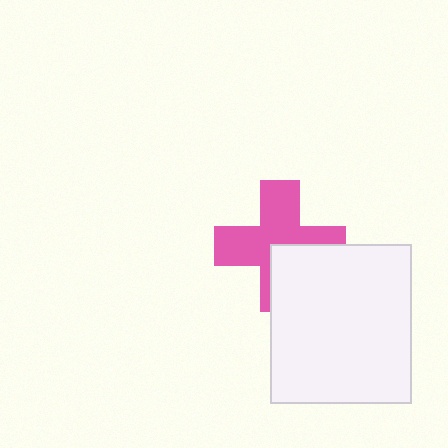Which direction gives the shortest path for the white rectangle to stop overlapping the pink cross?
Moving toward the lower-right gives the shortest separation.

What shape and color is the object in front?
The object in front is a white rectangle.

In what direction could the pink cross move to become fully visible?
The pink cross could move toward the upper-left. That would shift it out from behind the white rectangle entirely.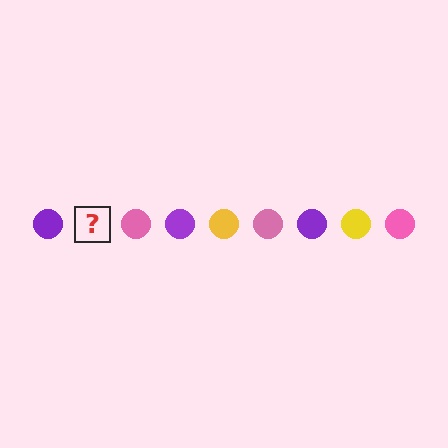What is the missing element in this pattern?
The missing element is a yellow circle.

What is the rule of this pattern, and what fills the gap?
The rule is that the pattern cycles through purple, yellow, pink circles. The gap should be filled with a yellow circle.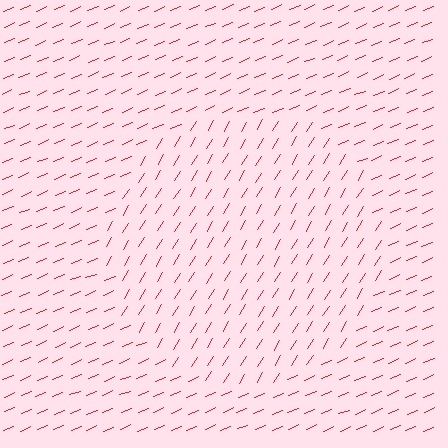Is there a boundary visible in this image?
Yes, there is a texture boundary formed by a change in line orientation.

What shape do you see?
I see a circle.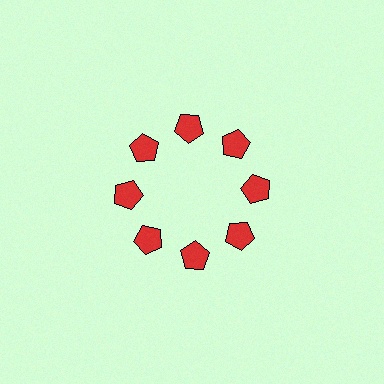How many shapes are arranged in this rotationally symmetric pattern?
There are 8 shapes, arranged in 8 groups of 1.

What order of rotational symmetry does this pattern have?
This pattern has 8-fold rotational symmetry.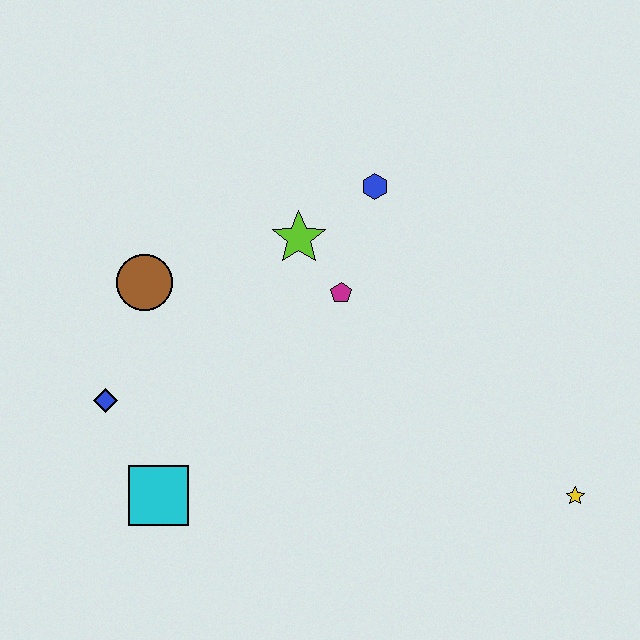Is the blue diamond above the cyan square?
Yes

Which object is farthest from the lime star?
The yellow star is farthest from the lime star.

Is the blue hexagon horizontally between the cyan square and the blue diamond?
No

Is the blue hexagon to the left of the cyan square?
No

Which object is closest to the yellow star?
The magenta pentagon is closest to the yellow star.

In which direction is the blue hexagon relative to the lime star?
The blue hexagon is to the right of the lime star.